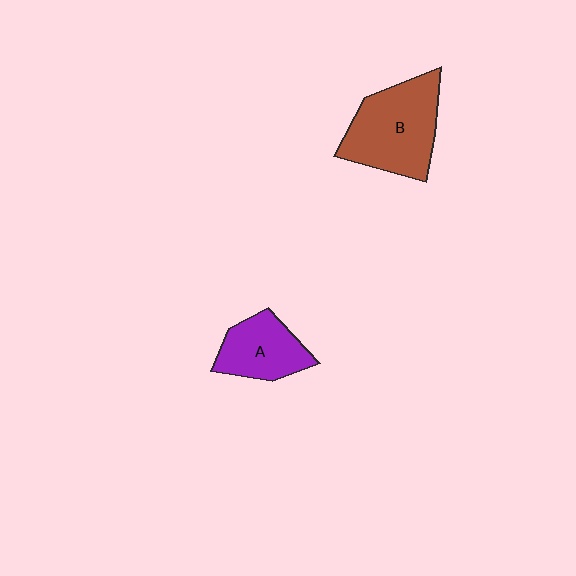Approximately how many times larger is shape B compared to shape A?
Approximately 1.6 times.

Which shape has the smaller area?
Shape A (purple).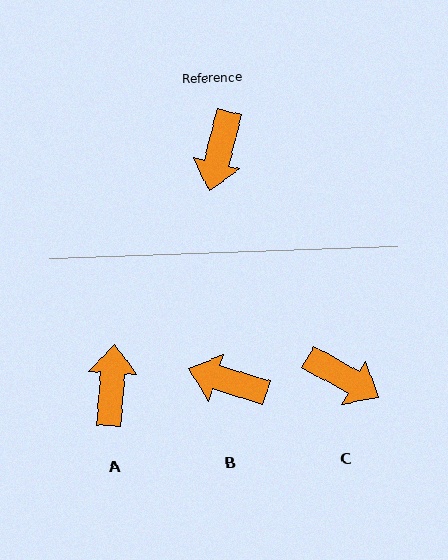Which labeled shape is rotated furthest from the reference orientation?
A, about 170 degrees away.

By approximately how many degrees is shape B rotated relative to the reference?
Approximately 93 degrees clockwise.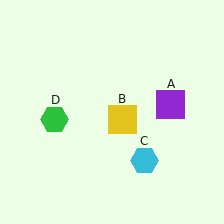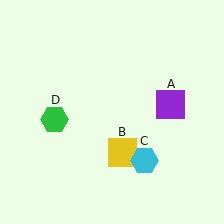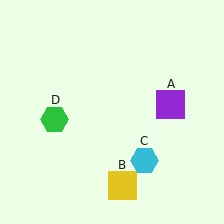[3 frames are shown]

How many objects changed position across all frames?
1 object changed position: yellow square (object B).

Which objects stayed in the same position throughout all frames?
Purple square (object A) and cyan hexagon (object C) and green hexagon (object D) remained stationary.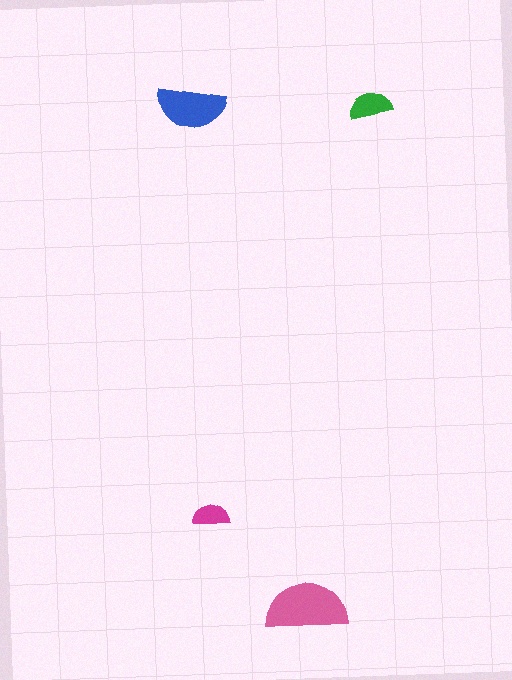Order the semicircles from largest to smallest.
the pink one, the blue one, the green one, the magenta one.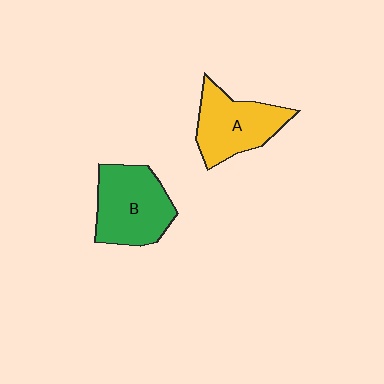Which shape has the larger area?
Shape B (green).